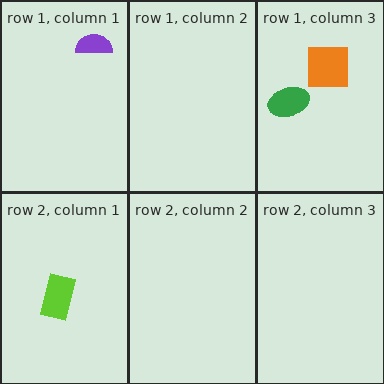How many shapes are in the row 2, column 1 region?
1.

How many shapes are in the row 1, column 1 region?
1.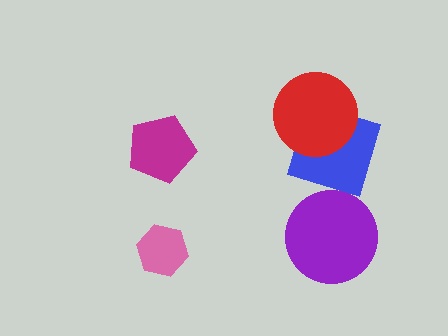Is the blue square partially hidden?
Yes, it is partially covered by another shape.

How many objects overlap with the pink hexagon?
0 objects overlap with the pink hexagon.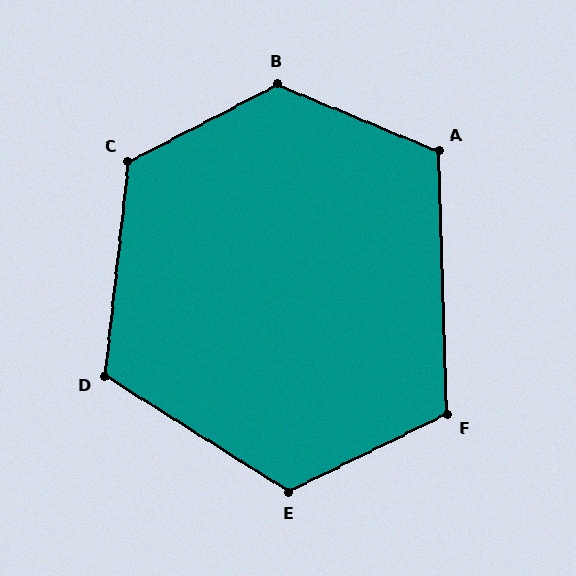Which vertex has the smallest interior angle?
F, at approximately 114 degrees.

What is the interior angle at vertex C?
Approximately 124 degrees (obtuse).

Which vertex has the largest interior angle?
B, at approximately 130 degrees.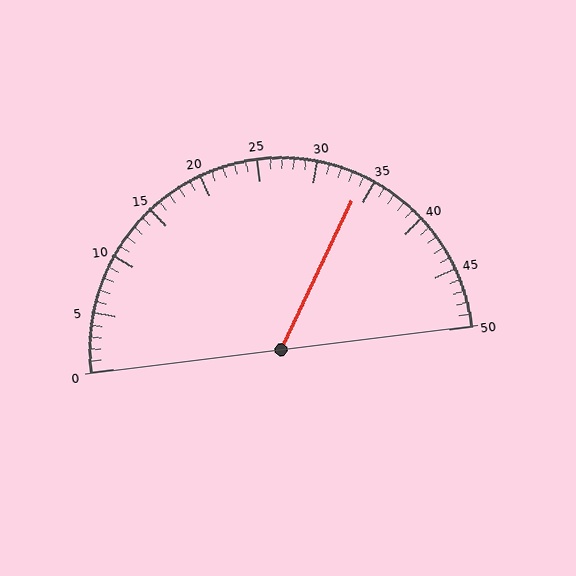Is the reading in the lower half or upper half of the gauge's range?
The reading is in the upper half of the range (0 to 50).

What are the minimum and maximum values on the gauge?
The gauge ranges from 0 to 50.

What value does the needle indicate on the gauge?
The needle indicates approximately 34.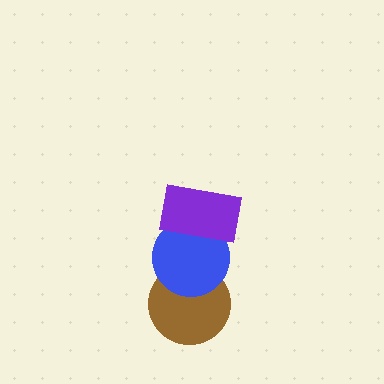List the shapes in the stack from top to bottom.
From top to bottom: the purple rectangle, the blue circle, the brown circle.